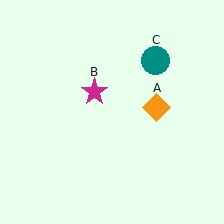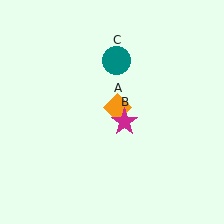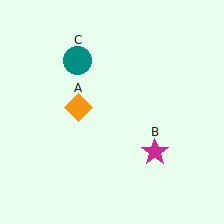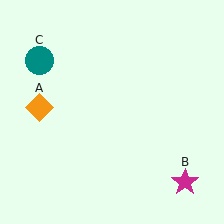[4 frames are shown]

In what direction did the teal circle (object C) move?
The teal circle (object C) moved left.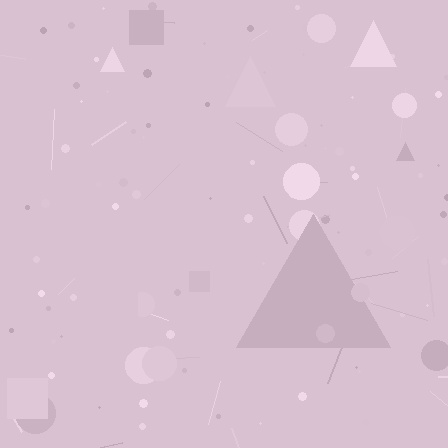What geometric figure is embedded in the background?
A triangle is embedded in the background.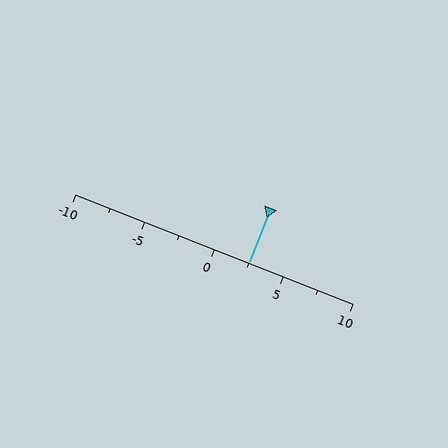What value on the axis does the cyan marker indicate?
The marker indicates approximately 2.5.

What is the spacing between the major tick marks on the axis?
The major ticks are spaced 5 apart.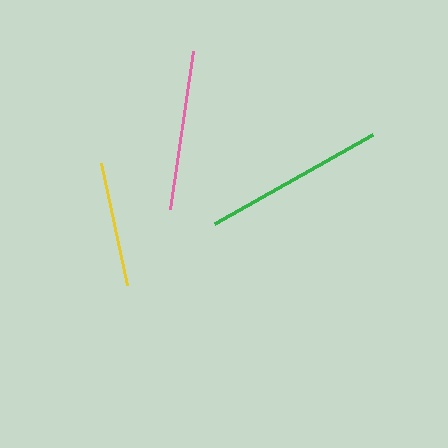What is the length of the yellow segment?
The yellow segment is approximately 125 pixels long.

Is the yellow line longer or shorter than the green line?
The green line is longer than the yellow line.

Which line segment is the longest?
The green line is the longest at approximately 181 pixels.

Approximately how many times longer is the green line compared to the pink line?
The green line is approximately 1.1 times the length of the pink line.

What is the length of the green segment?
The green segment is approximately 181 pixels long.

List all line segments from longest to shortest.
From longest to shortest: green, pink, yellow.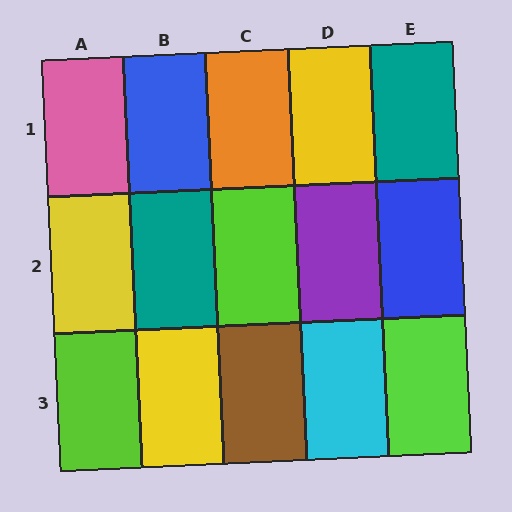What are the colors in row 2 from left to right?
Yellow, teal, lime, purple, blue.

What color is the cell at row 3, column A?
Lime.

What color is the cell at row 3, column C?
Brown.